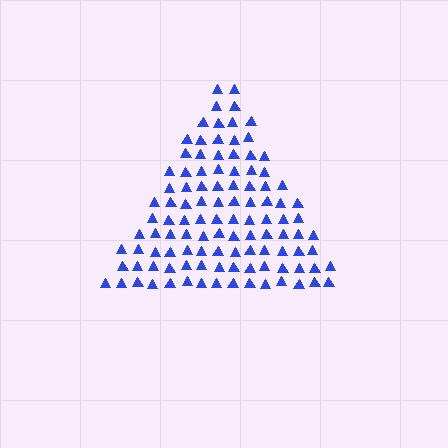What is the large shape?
The large shape is a triangle.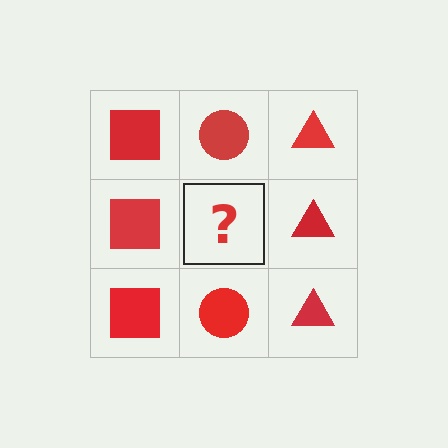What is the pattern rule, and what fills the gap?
The rule is that each column has a consistent shape. The gap should be filled with a red circle.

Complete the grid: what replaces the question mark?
The question mark should be replaced with a red circle.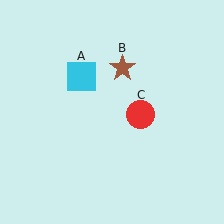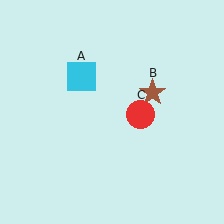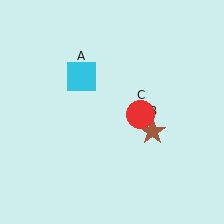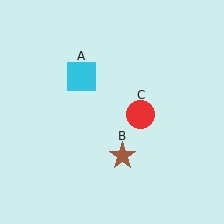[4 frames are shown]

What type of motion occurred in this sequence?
The brown star (object B) rotated clockwise around the center of the scene.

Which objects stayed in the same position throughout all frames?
Cyan square (object A) and red circle (object C) remained stationary.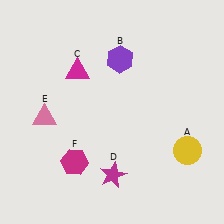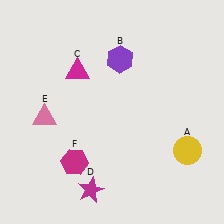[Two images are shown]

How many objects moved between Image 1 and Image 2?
1 object moved between the two images.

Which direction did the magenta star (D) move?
The magenta star (D) moved left.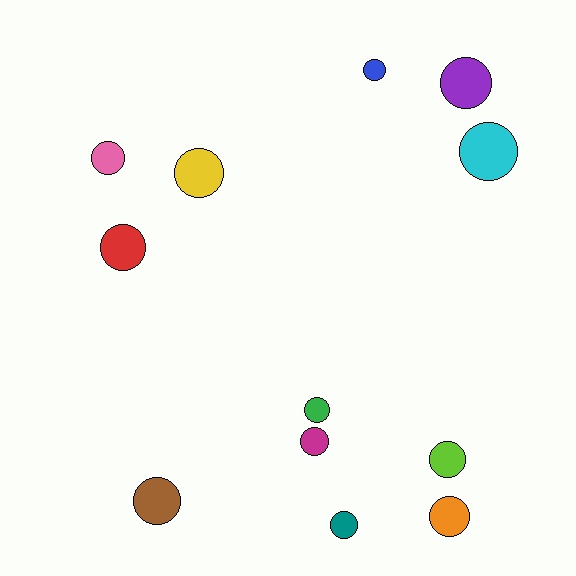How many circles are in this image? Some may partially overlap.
There are 12 circles.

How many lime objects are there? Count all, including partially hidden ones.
There is 1 lime object.